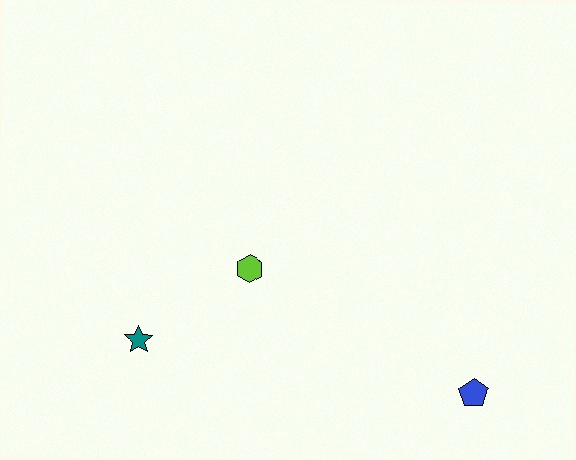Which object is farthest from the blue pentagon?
The teal star is farthest from the blue pentagon.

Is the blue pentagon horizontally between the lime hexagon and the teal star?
No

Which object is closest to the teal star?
The lime hexagon is closest to the teal star.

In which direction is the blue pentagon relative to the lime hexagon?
The blue pentagon is to the right of the lime hexagon.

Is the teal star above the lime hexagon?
No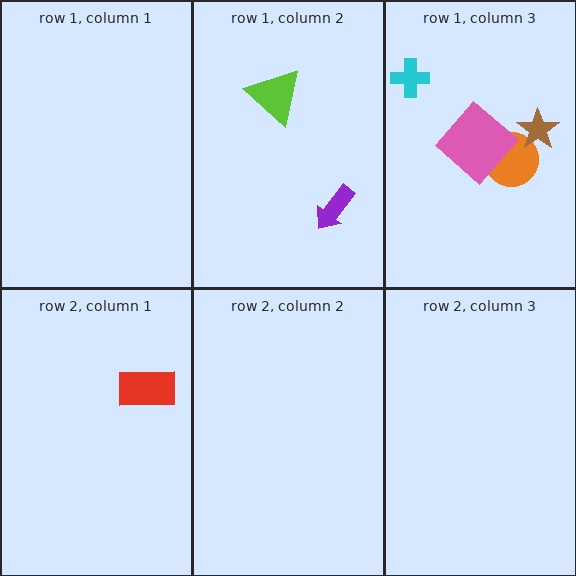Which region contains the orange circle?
The row 1, column 3 region.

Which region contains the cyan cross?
The row 1, column 3 region.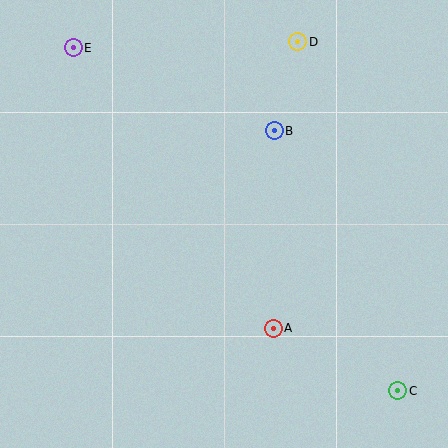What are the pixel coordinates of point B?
Point B is at (274, 131).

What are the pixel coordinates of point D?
Point D is at (298, 42).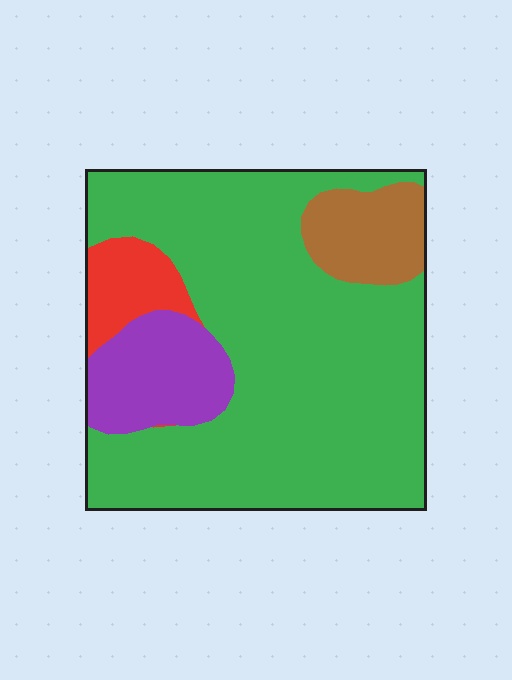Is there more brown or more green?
Green.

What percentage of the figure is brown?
Brown takes up about one tenth (1/10) of the figure.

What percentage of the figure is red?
Red covers 7% of the figure.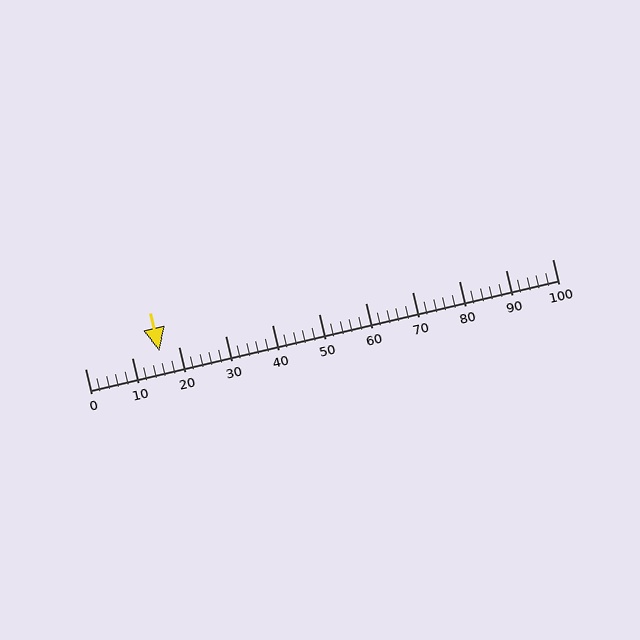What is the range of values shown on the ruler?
The ruler shows values from 0 to 100.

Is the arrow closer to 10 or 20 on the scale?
The arrow is closer to 20.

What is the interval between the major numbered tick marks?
The major tick marks are spaced 10 units apart.